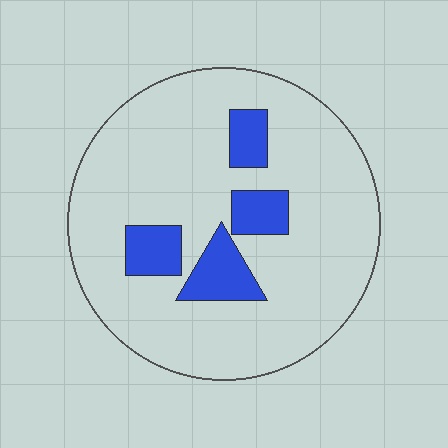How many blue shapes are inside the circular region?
4.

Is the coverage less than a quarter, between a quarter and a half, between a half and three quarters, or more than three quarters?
Less than a quarter.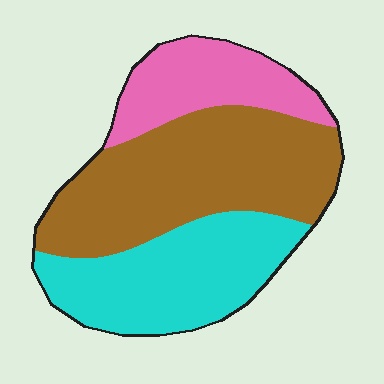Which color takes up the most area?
Brown, at roughly 45%.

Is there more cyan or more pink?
Cyan.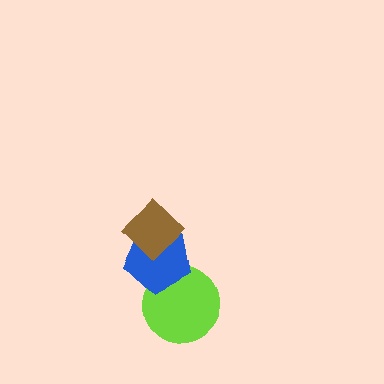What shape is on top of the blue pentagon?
The brown diamond is on top of the blue pentagon.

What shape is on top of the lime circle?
The blue pentagon is on top of the lime circle.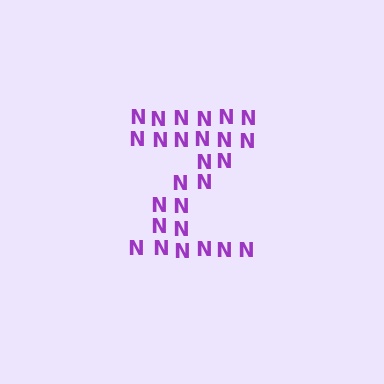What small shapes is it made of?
It is made of small letter N's.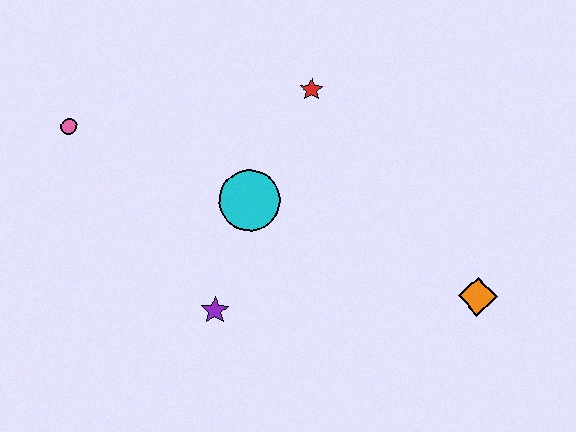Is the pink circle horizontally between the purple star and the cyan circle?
No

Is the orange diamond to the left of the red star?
No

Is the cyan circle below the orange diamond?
No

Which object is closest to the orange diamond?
The cyan circle is closest to the orange diamond.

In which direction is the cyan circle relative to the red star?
The cyan circle is below the red star.